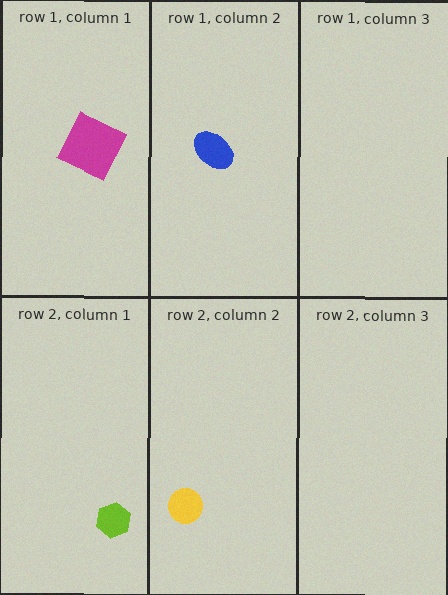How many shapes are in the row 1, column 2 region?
1.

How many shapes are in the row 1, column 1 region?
1.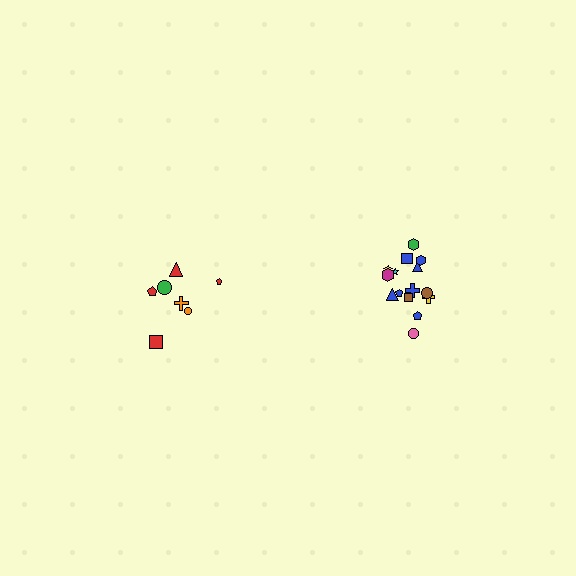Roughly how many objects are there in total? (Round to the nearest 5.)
Roughly 20 objects in total.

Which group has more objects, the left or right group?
The right group.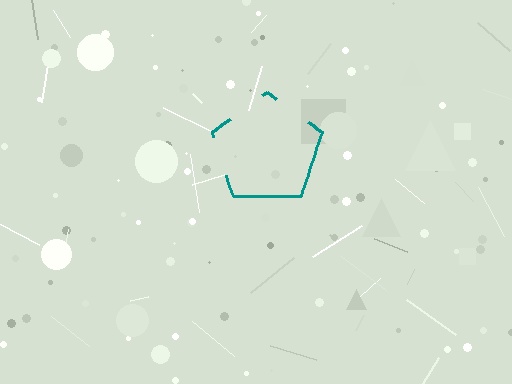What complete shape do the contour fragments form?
The contour fragments form a pentagon.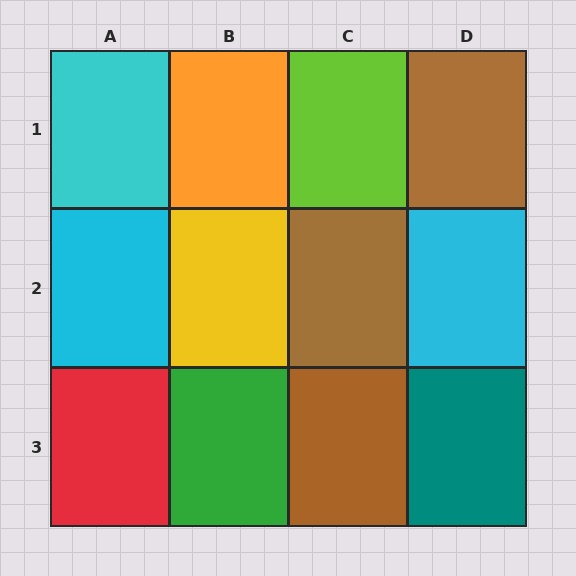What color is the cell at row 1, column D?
Brown.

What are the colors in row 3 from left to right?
Red, green, brown, teal.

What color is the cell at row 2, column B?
Yellow.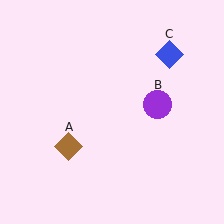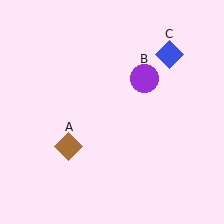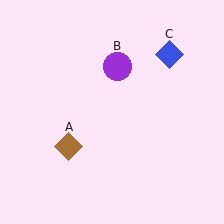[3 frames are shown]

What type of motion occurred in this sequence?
The purple circle (object B) rotated counterclockwise around the center of the scene.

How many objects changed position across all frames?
1 object changed position: purple circle (object B).